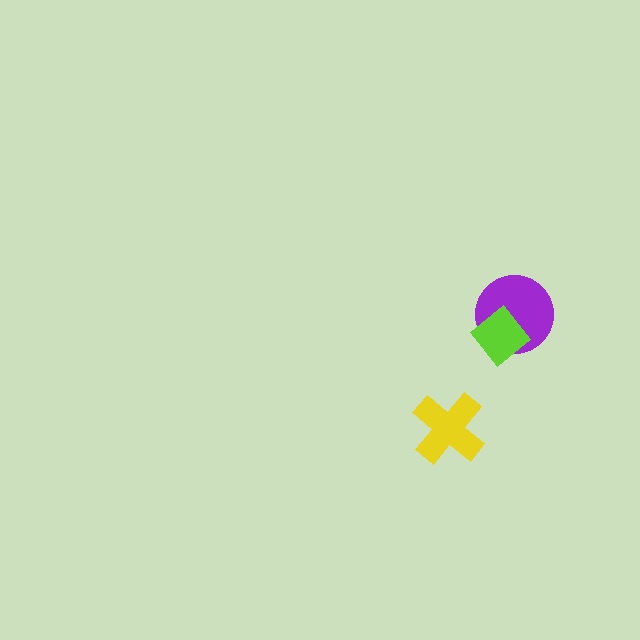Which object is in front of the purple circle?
The lime diamond is in front of the purple circle.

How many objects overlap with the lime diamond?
1 object overlaps with the lime diamond.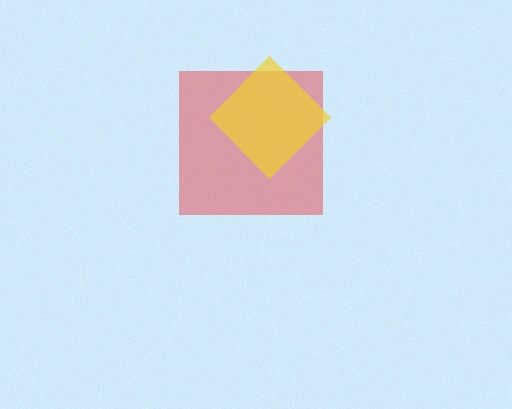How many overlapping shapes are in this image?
There are 2 overlapping shapes in the image.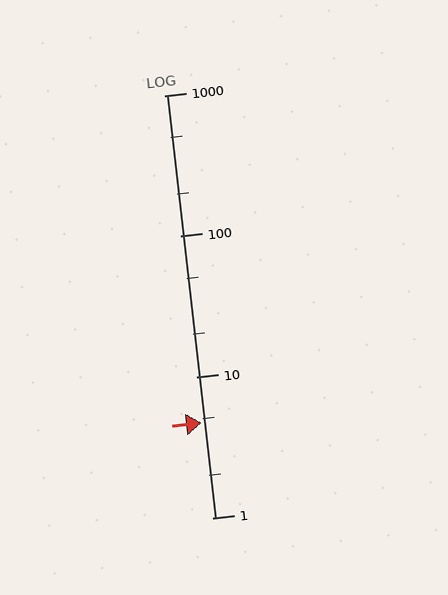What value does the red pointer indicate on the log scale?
The pointer indicates approximately 4.7.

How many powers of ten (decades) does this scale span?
The scale spans 3 decades, from 1 to 1000.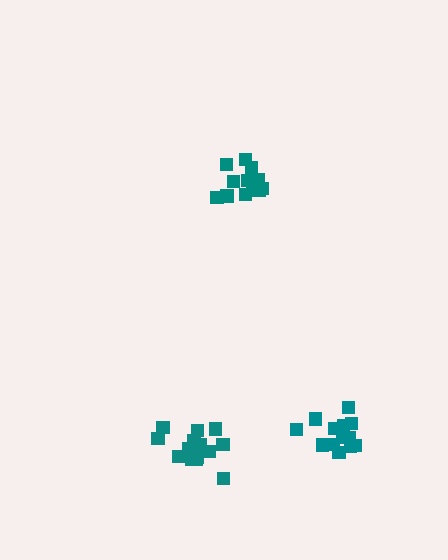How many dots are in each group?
Group 1: 13 dots, Group 2: 14 dots, Group 3: 15 dots (42 total).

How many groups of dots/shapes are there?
There are 3 groups.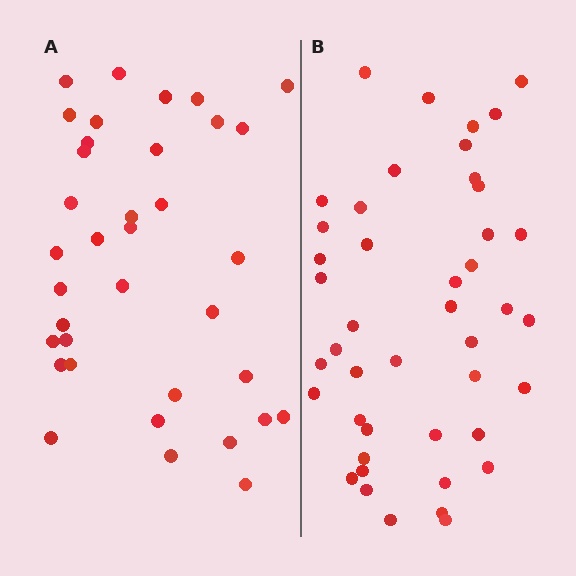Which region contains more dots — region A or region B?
Region B (the right region) has more dots.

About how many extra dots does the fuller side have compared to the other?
Region B has roughly 8 or so more dots than region A.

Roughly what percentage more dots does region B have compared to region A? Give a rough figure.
About 20% more.